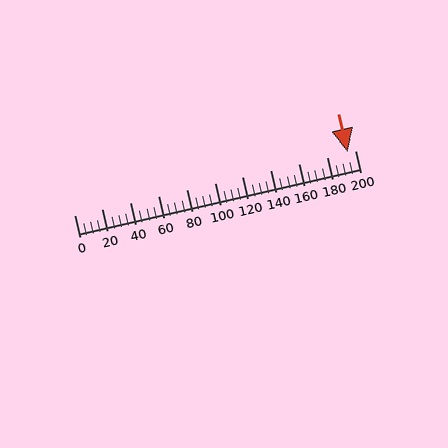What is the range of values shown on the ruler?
The ruler shows values from 0 to 200.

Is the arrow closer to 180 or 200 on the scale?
The arrow is closer to 200.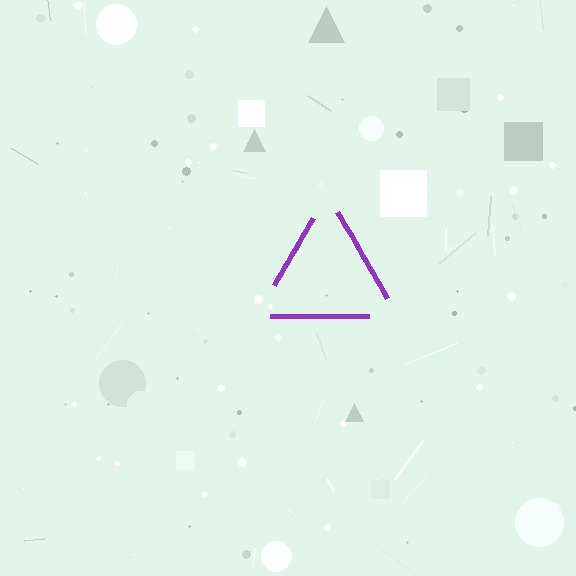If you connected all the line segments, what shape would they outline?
They would outline a triangle.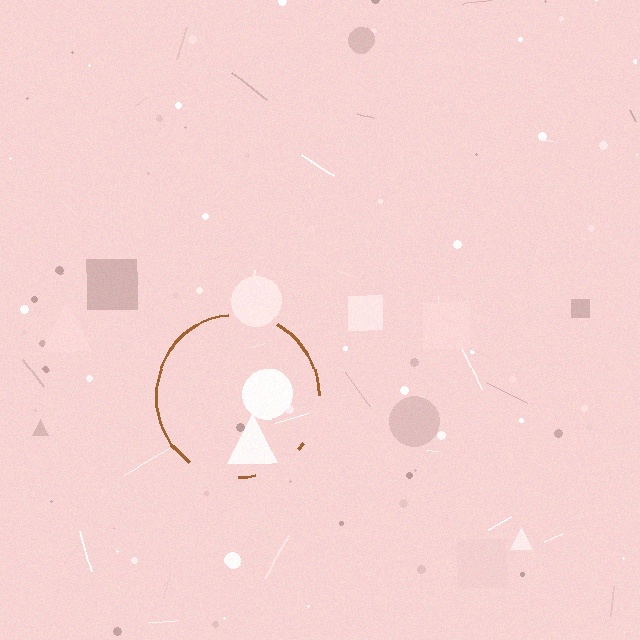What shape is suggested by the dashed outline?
The dashed outline suggests a circle.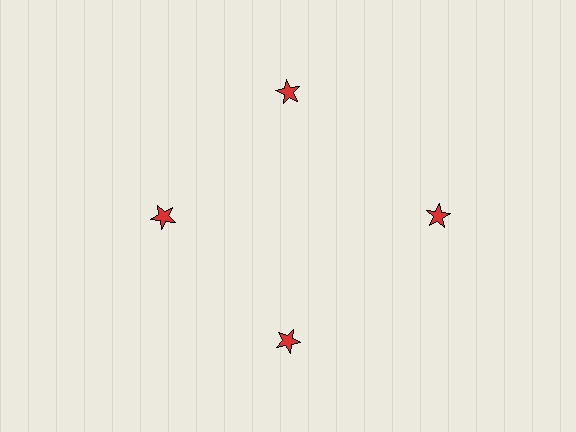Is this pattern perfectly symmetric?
No. The 4 red stars are arranged in a ring, but one element near the 3 o'clock position is pushed outward from the center, breaking the 4-fold rotational symmetry.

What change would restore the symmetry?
The symmetry would be restored by moving it inward, back onto the ring so that all 4 stars sit at equal angles and equal distance from the center.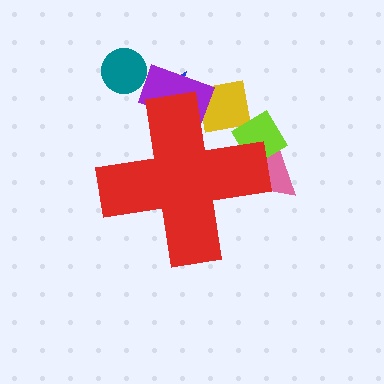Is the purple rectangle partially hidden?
Yes, the purple rectangle is partially hidden behind the red cross.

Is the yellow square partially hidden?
Yes, the yellow square is partially hidden behind the red cross.